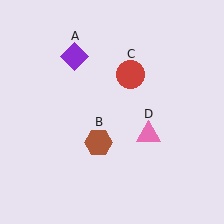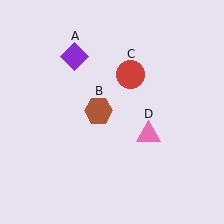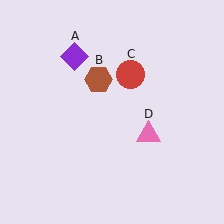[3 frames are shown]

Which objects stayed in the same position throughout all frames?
Purple diamond (object A) and red circle (object C) and pink triangle (object D) remained stationary.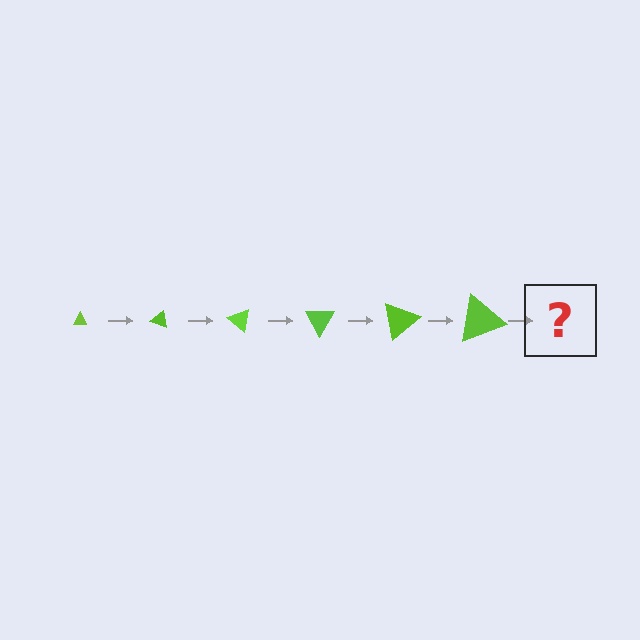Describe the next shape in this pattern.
It should be a triangle, larger than the previous one and rotated 120 degrees from the start.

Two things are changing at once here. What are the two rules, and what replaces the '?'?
The two rules are that the triangle grows larger each step and it rotates 20 degrees each step. The '?' should be a triangle, larger than the previous one and rotated 120 degrees from the start.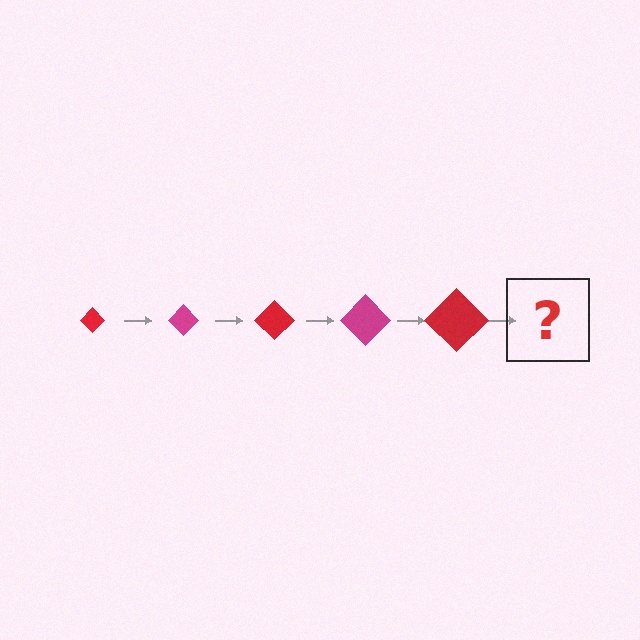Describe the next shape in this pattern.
It should be a magenta diamond, larger than the previous one.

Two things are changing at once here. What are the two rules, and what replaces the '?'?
The two rules are that the diamond grows larger each step and the color cycles through red and magenta. The '?' should be a magenta diamond, larger than the previous one.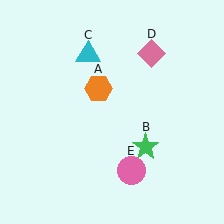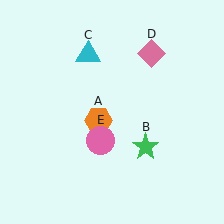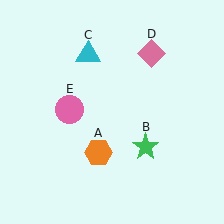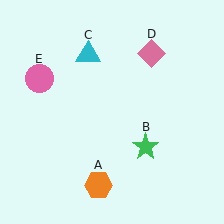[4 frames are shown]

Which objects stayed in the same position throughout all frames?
Green star (object B) and cyan triangle (object C) and pink diamond (object D) remained stationary.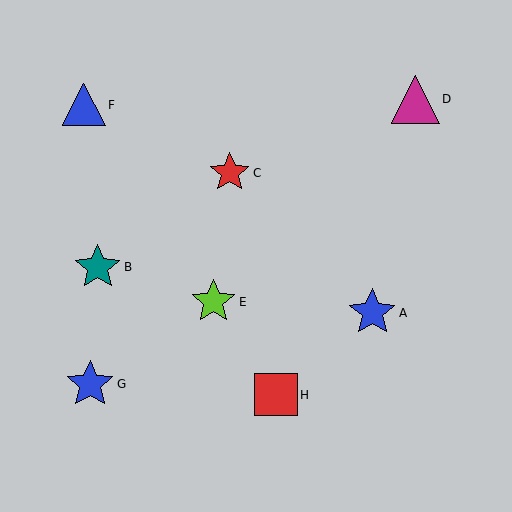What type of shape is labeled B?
Shape B is a teal star.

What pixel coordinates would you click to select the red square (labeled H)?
Click at (276, 395) to select the red square H.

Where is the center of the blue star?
The center of the blue star is at (90, 384).